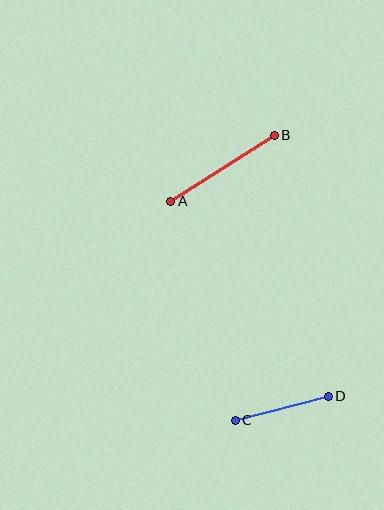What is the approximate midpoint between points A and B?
The midpoint is at approximately (223, 168) pixels.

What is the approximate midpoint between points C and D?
The midpoint is at approximately (282, 408) pixels.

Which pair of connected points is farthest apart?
Points A and B are farthest apart.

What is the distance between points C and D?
The distance is approximately 96 pixels.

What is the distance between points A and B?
The distance is approximately 123 pixels.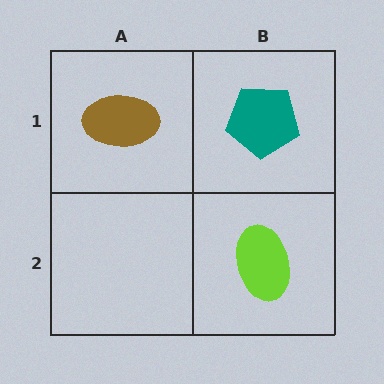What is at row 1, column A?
A brown ellipse.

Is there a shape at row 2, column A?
No, that cell is empty.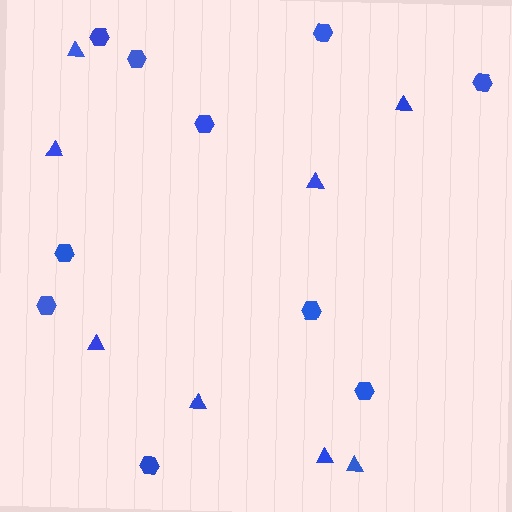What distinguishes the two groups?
There are 2 groups: one group of triangles (8) and one group of hexagons (10).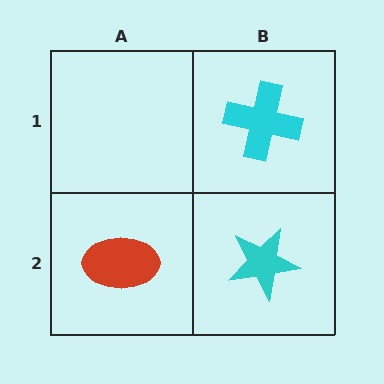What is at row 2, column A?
A red ellipse.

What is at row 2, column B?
A cyan star.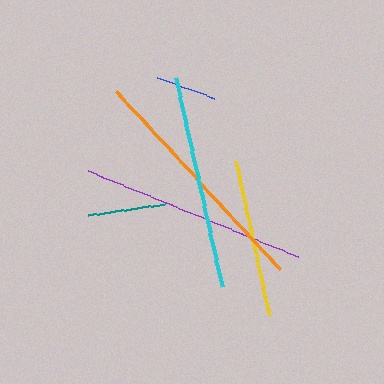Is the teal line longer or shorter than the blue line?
The teal line is longer than the blue line.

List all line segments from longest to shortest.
From longest to shortest: orange, purple, cyan, yellow, teal, blue.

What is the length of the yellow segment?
The yellow segment is approximately 157 pixels long.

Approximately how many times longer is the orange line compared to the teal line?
The orange line is approximately 3.2 times the length of the teal line.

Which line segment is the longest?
The orange line is the longest at approximately 243 pixels.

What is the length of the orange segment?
The orange segment is approximately 243 pixels long.